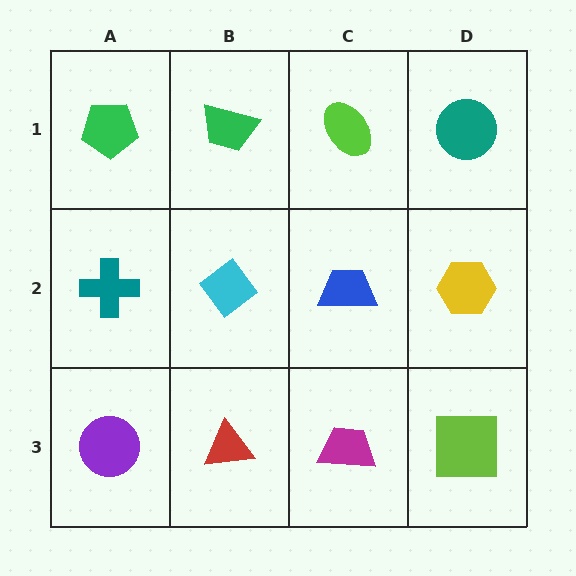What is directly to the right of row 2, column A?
A cyan diamond.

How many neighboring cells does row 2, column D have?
3.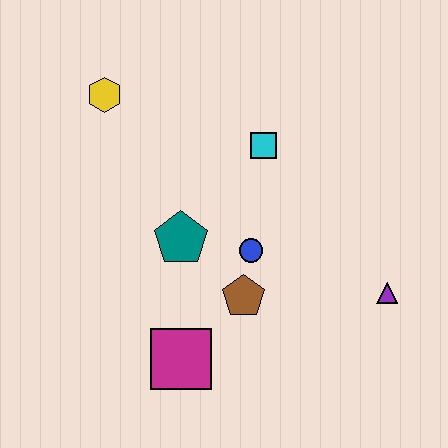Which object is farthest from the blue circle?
The yellow hexagon is farthest from the blue circle.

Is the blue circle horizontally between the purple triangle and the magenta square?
Yes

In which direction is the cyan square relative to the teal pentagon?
The cyan square is above the teal pentagon.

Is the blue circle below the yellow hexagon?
Yes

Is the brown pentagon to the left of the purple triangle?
Yes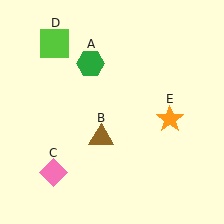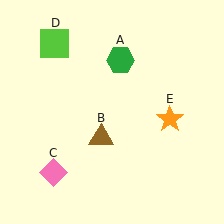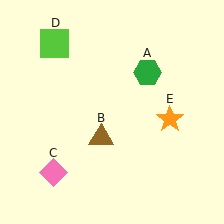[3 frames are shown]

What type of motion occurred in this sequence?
The green hexagon (object A) rotated clockwise around the center of the scene.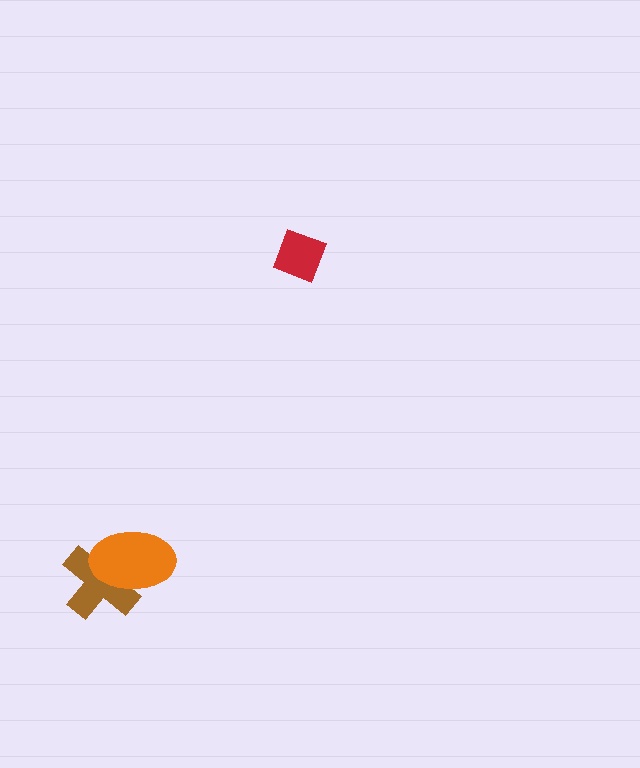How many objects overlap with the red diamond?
0 objects overlap with the red diamond.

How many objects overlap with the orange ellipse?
1 object overlaps with the orange ellipse.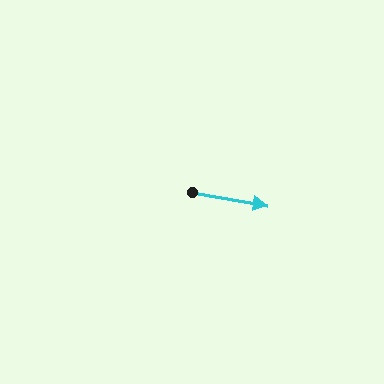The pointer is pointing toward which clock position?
Roughly 3 o'clock.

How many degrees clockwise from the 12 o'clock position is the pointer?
Approximately 100 degrees.